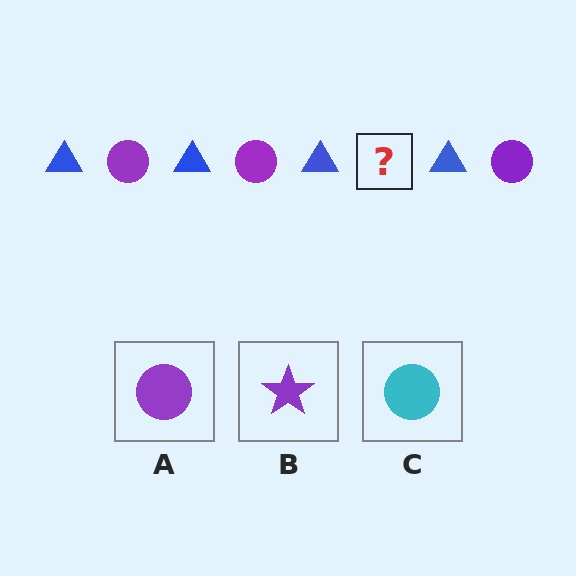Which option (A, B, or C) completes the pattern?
A.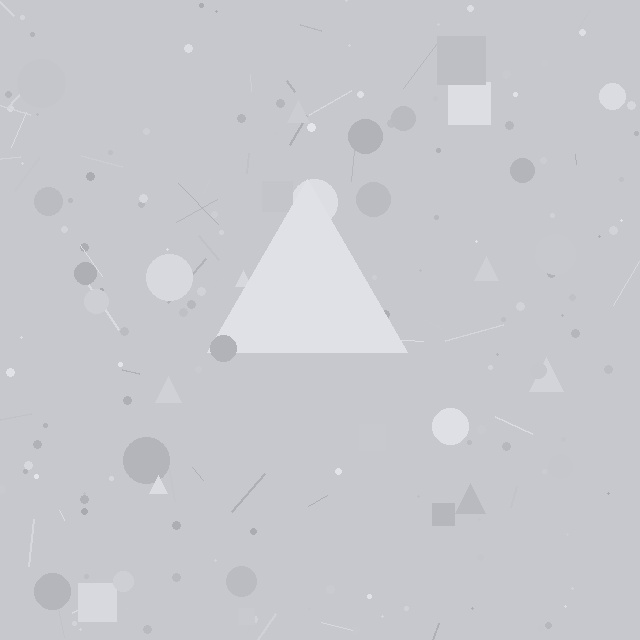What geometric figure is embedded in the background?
A triangle is embedded in the background.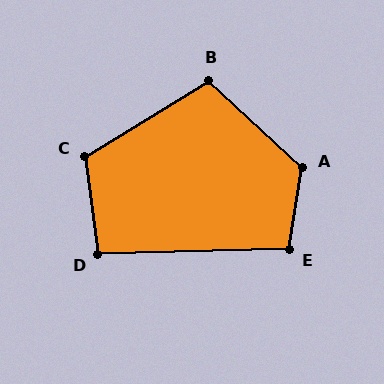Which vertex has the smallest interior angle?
D, at approximately 96 degrees.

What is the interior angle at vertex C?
Approximately 114 degrees (obtuse).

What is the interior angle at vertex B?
Approximately 106 degrees (obtuse).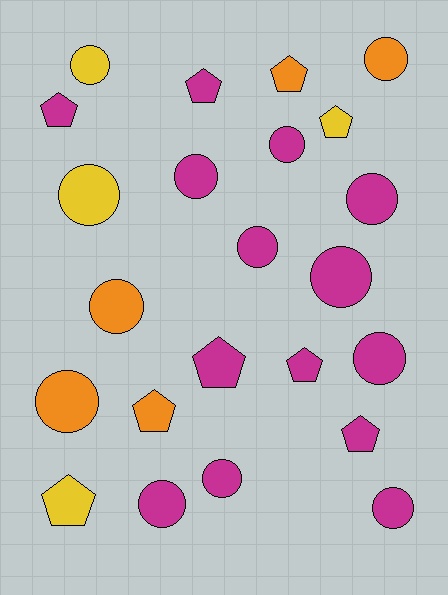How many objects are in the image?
There are 23 objects.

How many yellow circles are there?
There are 2 yellow circles.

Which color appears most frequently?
Magenta, with 14 objects.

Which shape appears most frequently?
Circle, with 14 objects.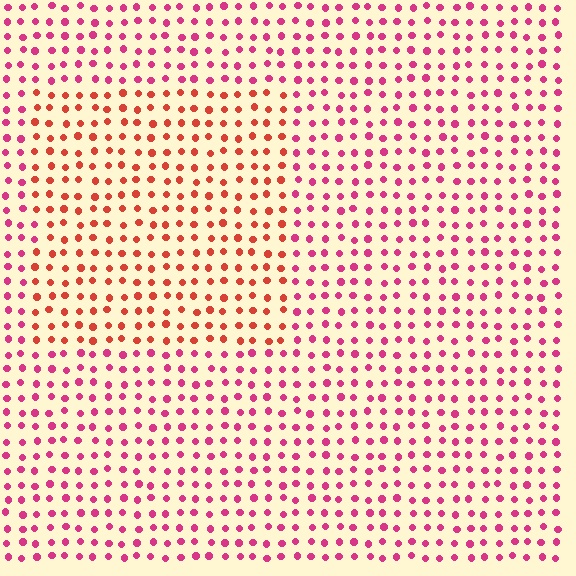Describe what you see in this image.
The image is filled with small magenta elements in a uniform arrangement. A rectangle-shaped region is visible where the elements are tinted to a slightly different hue, forming a subtle color boundary.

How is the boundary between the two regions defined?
The boundary is defined purely by a slight shift in hue (about 35 degrees). Spacing, size, and orientation are identical on both sides.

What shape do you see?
I see a rectangle.